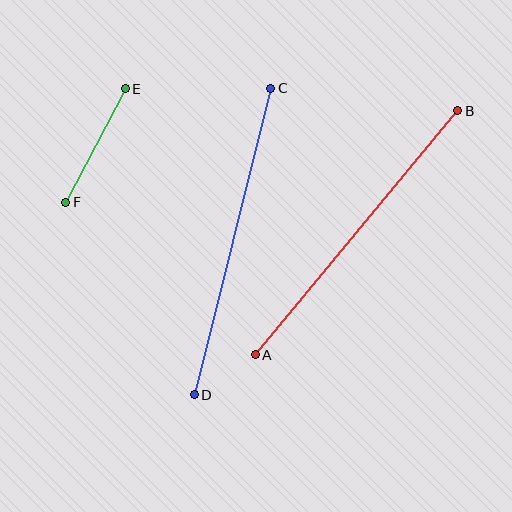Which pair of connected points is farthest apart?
Points A and B are farthest apart.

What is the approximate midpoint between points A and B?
The midpoint is at approximately (356, 233) pixels.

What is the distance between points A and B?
The distance is approximately 317 pixels.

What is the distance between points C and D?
The distance is approximately 316 pixels.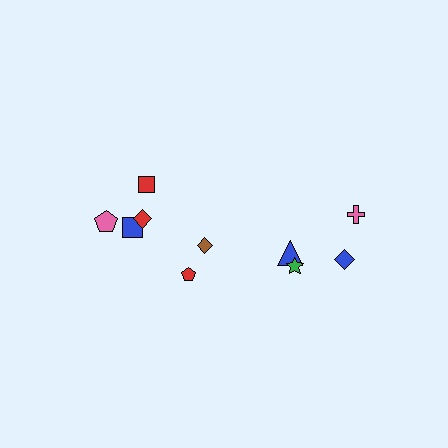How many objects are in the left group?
There are 6 objects.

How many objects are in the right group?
There are 4 objects.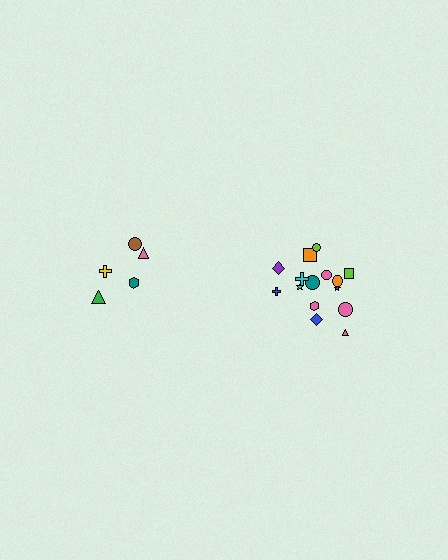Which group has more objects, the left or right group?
The right group.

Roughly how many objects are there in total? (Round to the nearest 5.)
Roughly 20 objects in total.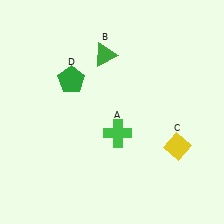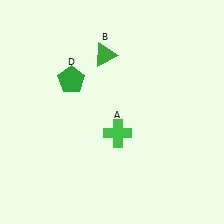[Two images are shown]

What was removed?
The yellow diamond (C) was removed in Image 2.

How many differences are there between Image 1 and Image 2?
There is 1 difference between the two images.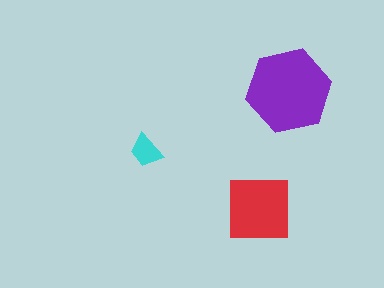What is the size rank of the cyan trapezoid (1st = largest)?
3rd.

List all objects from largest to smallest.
The purple hexagon, the red square, the cyan trapezoid.